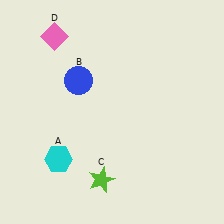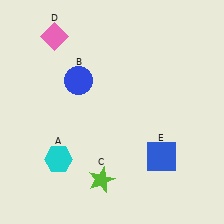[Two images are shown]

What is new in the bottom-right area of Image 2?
A blue square (E) was added in the bottom-right area of Image 2.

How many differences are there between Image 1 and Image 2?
There is 1 difference between the two images.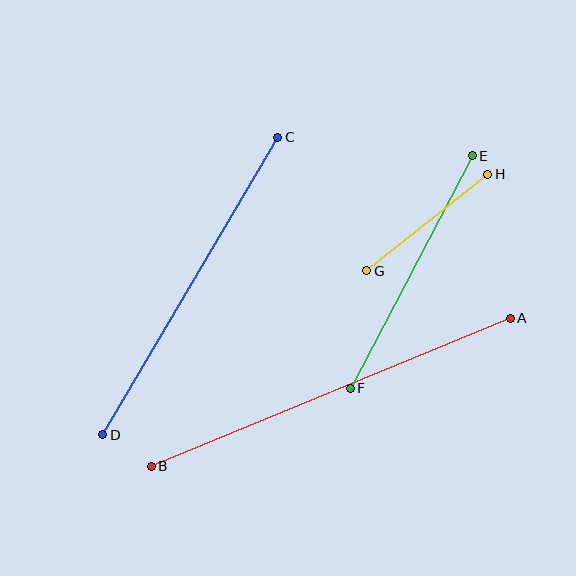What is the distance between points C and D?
The distance is approximately 345 pixels.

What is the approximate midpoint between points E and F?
The midpoint is at approximately (411, 272) pixels.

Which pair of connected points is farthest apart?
Points A and B are farthest apart.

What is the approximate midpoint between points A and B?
The midpoint is at approximately (331, 392) pixels.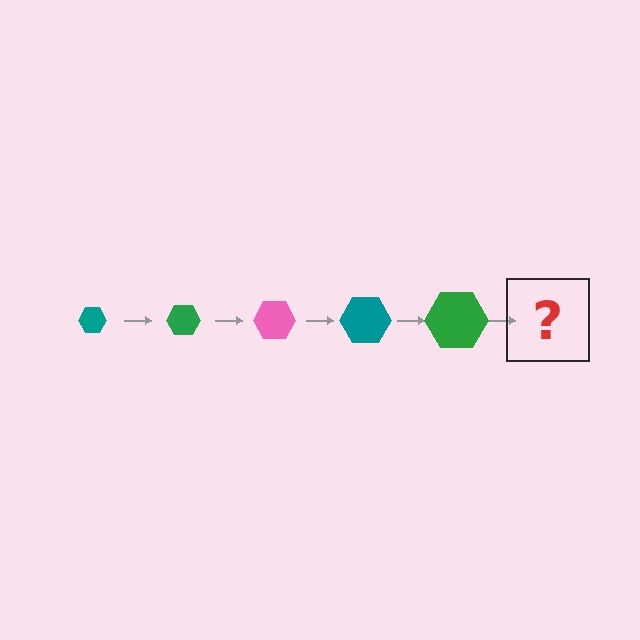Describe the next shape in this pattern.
It should be a pink hexagon, larger than the previous one.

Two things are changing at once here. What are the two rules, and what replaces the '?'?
The two rules are that the hexagon grows larger each step and the color cycles through teal, green, and pink. The '?' should be a pink hexagon, larger than the previous one.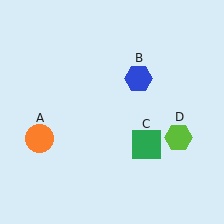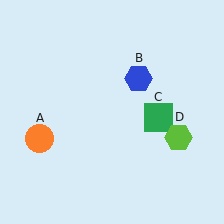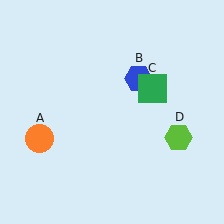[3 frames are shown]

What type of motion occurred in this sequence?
The green square (object C) rotated counterclockwise around the center of the scene.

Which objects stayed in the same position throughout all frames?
Orange circle (object A) and blue hexagon (object B) and lime hexagon (object D) remained stationary.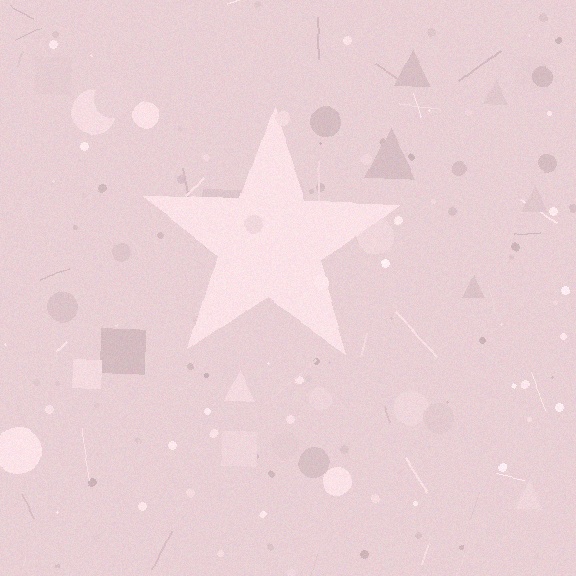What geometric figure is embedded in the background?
A star is embedded in the background.